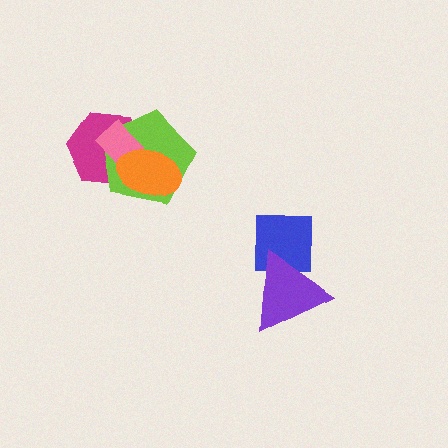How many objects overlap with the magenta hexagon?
3 objects overlap with the magenta hexagon.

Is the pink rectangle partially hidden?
Yes, it is partially covered by another shape.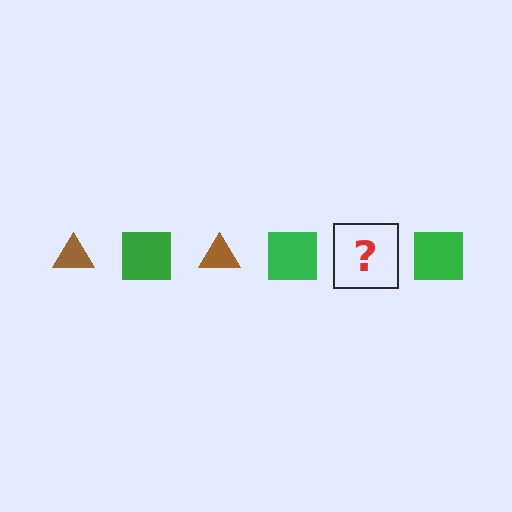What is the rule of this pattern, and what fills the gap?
The rule is that the pattern alternates between brown triangle and green square. The gap should be filled with a brown triangle.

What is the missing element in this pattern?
The missing element is a brown triangle.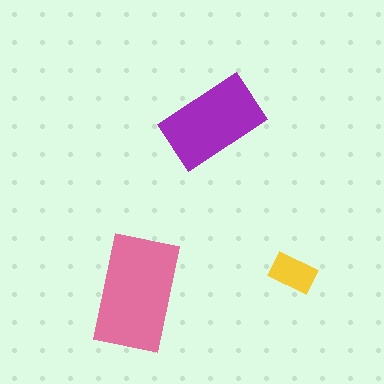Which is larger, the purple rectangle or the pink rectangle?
The pink one.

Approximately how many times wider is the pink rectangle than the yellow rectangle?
About 2.5 times wider.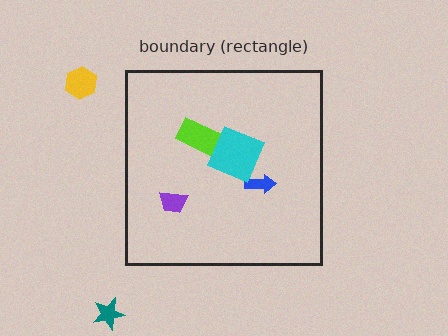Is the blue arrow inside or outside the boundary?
Inside.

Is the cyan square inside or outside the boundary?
Inside.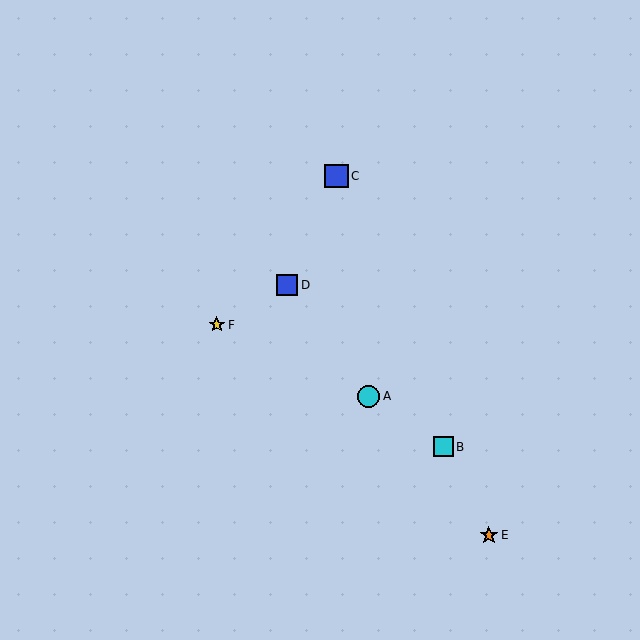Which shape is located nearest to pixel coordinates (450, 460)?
The cyan square (labeled B) at (443, 447) is nearest to that location.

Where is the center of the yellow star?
The center of the yellow star is at (217, 325).